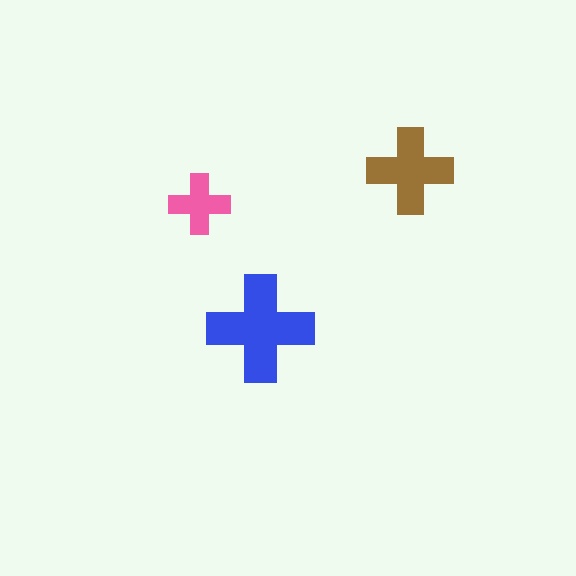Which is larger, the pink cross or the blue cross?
The blue one.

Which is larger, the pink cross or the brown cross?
The brown one.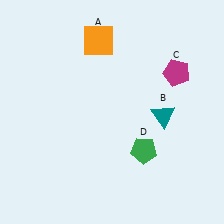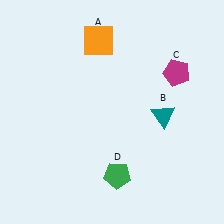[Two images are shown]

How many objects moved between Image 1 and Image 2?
1 object moved between the two images.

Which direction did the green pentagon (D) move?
The green pentagon (D) moved left.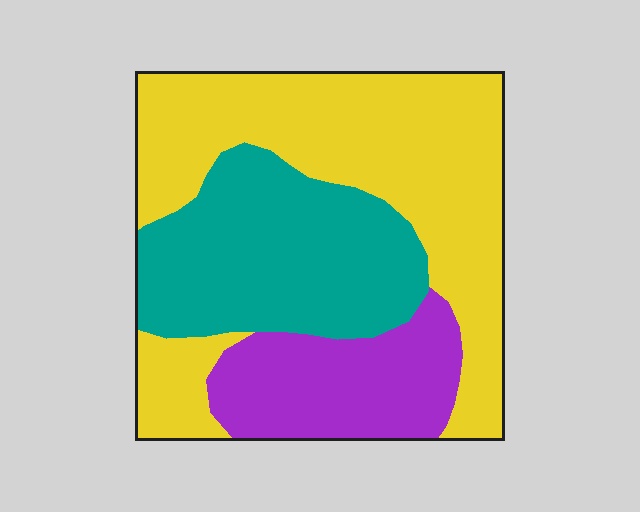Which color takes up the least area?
Purple, at roughly 20%.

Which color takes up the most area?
Yellow, at roughly 50%.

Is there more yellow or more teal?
Yellow.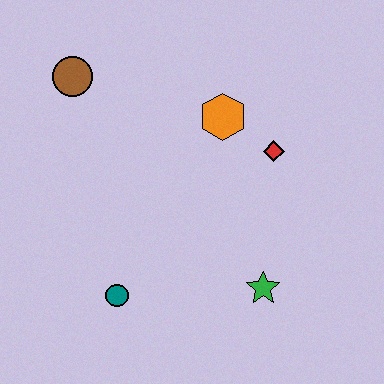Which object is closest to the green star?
The red diamond is closest to the green star.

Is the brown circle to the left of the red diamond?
Yes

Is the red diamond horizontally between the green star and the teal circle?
No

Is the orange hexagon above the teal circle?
Yes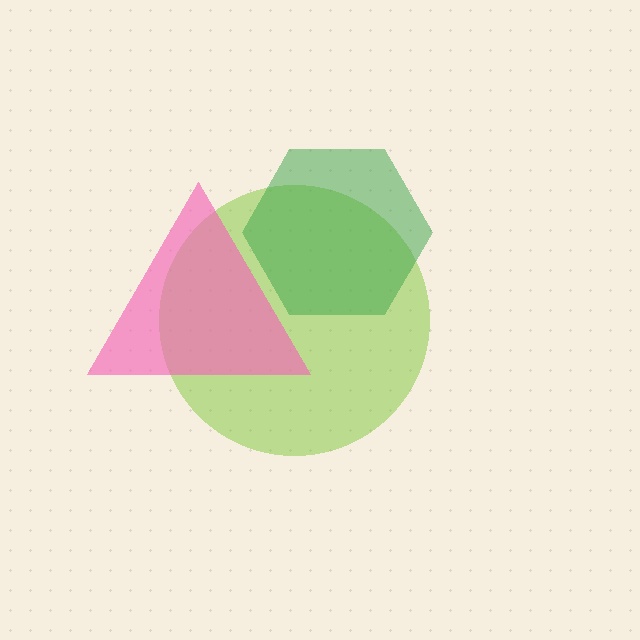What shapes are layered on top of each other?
The layered shapes are: a lime circle, a green hexagon, a pink triangle.